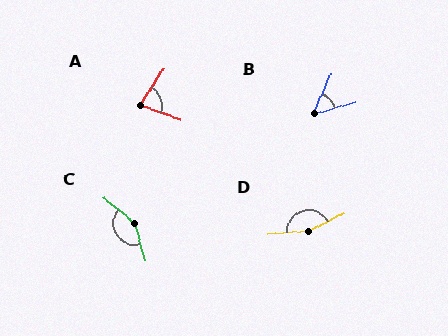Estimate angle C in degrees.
Approximately 143 degrees.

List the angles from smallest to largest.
B (52°), A (77°), C (143°), D (157°).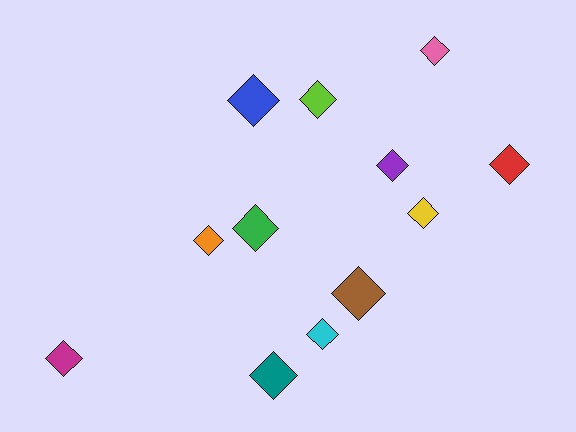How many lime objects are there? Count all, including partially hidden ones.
There is 1 lime object.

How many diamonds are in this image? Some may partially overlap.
There are 12 diamonds.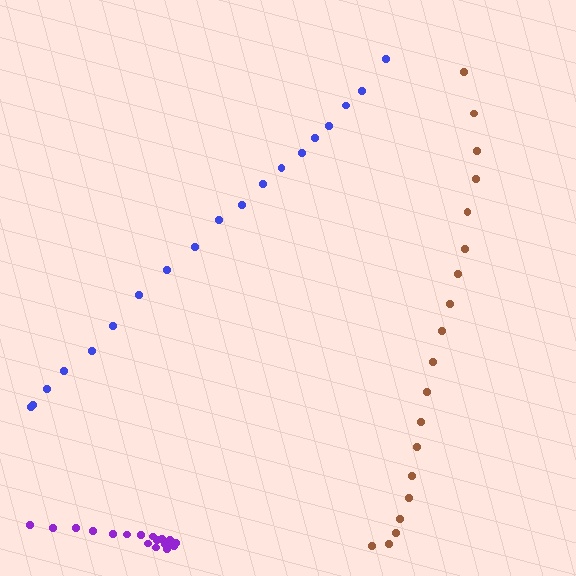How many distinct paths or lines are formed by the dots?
There are 3 distinct paths.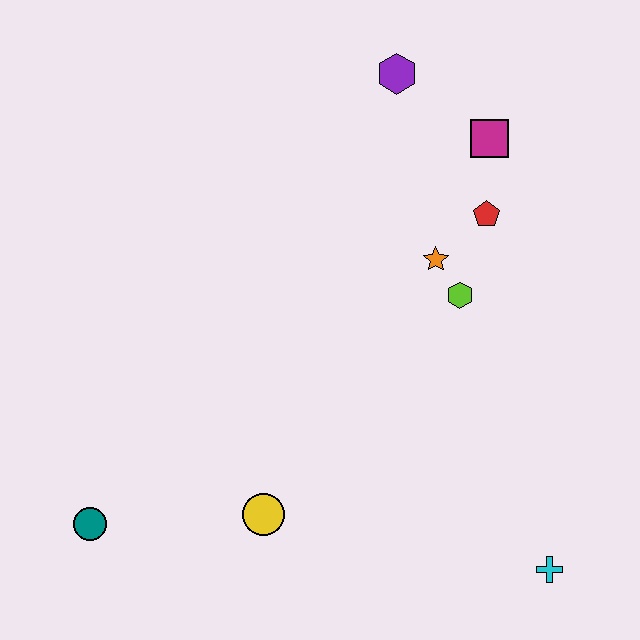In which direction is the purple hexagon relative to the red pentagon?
The purple hexagon is above the red pentagon.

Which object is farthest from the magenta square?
The teal circle is farthest from the magenta square.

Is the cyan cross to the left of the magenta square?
No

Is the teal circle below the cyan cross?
No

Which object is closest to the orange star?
The lime hexagon is closest to the orange star.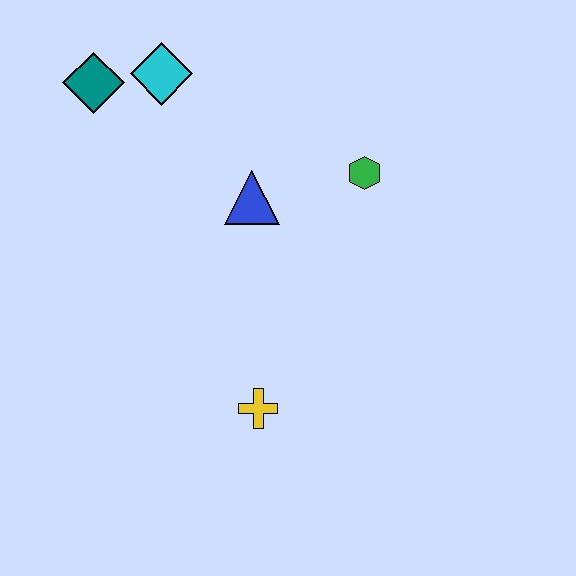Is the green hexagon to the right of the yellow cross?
Yes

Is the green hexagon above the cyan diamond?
No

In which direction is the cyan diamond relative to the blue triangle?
The cyan diamond is above the blue triangle.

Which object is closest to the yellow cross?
The blue triangle is closest to the yellow cross.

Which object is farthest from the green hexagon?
The teal diamond is farthest from the green hexagon.